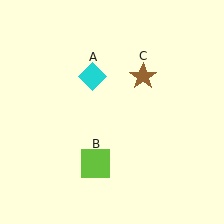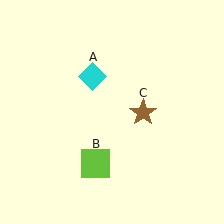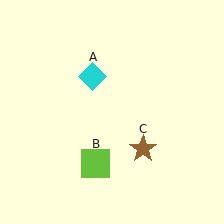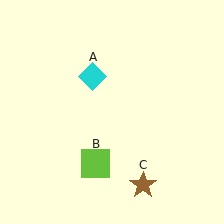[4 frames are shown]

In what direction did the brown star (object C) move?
The brown star (object C) moved down.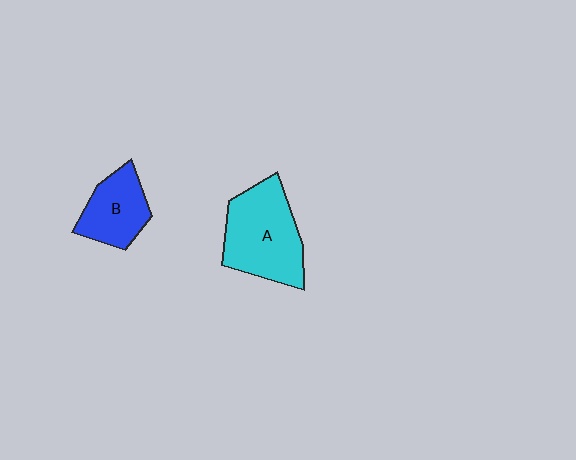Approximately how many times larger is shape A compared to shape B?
Approximately 1.6 times.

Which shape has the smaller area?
Shape B (blue).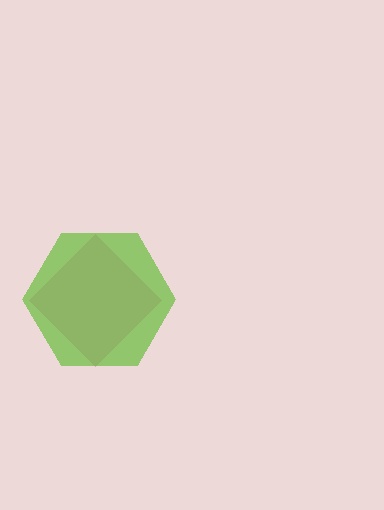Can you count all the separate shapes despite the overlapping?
Yes, there are 2 separate shapes.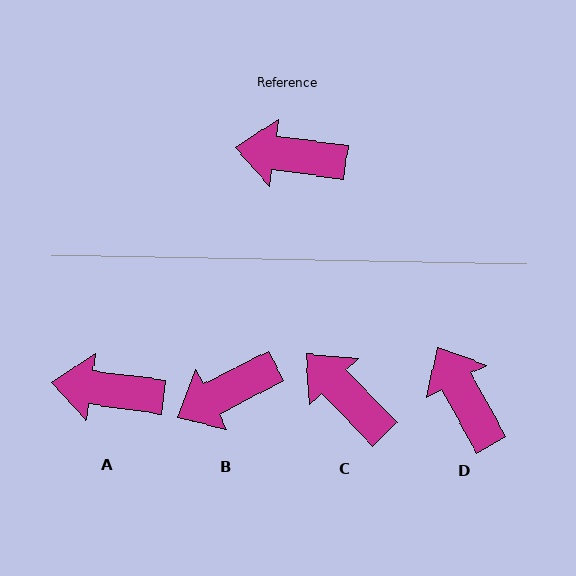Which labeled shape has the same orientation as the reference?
A.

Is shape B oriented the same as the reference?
No, it is off by about 35 degrees.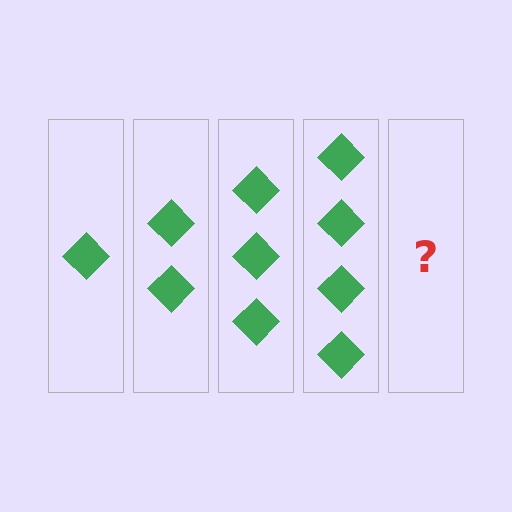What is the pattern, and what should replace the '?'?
The pattern is that each step adds one more diamond. The '?' should be 5 diamonds.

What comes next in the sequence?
The next element should be 5 diamonds.